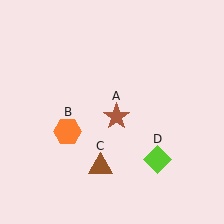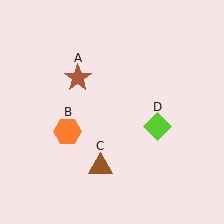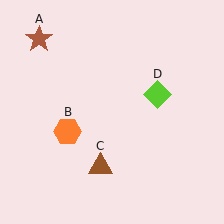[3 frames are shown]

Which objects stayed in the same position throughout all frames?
Orange hexagon (object B) and brown triangle (object C) remained stationary.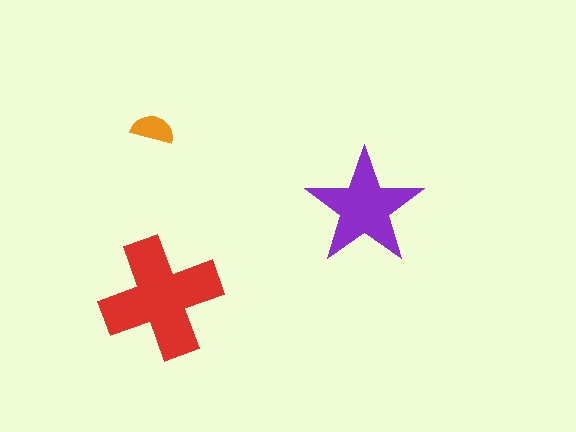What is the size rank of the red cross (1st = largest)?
1st.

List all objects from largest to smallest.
The red cross, the purple star, the orange semicircle.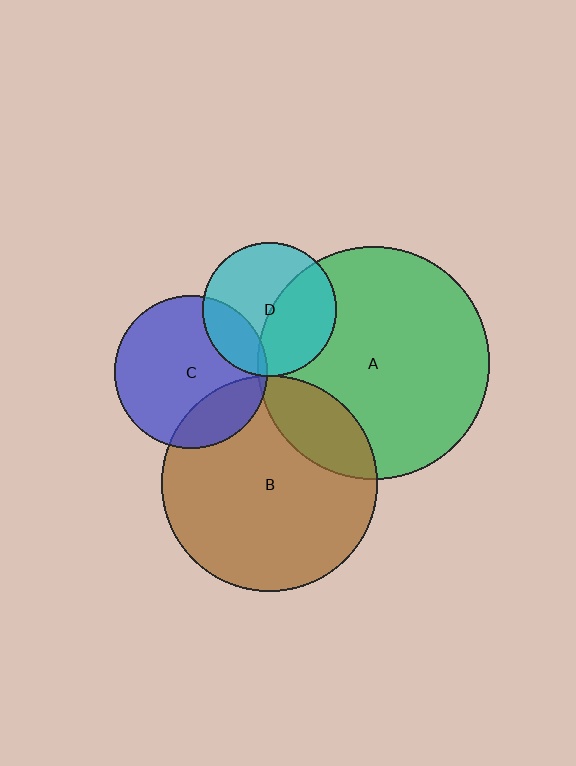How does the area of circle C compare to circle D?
Approximately 1.3 times.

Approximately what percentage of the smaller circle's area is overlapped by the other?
Approximately 20%.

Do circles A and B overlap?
Yes.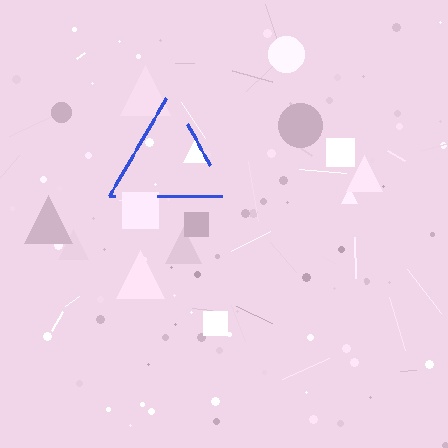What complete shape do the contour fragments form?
The contour fragments form a triangle.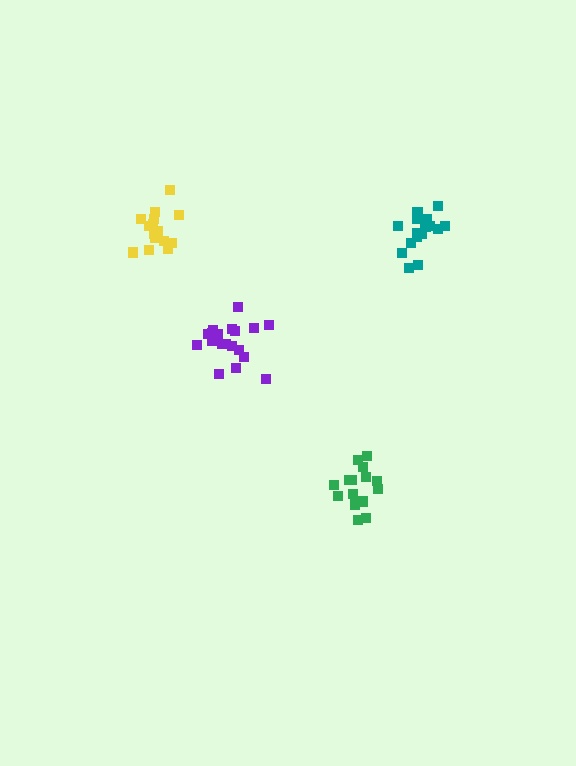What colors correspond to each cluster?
The clusters are colored: purple, green, yellow, teal.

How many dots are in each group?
Group 1: 20 dots, Group 2: 16 dots, Group 3: 15 dots, Group 4: 16 dots (67 total).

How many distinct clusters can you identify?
There are 4 distinct clusters.